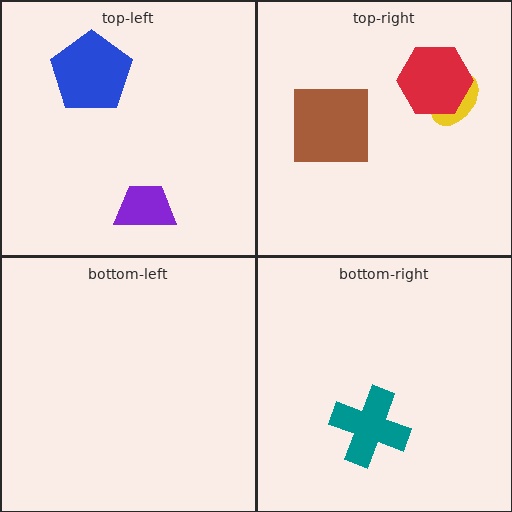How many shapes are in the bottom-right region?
1.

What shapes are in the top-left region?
The purple trapezoid, the blue pentagon.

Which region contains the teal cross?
The bottom-right region.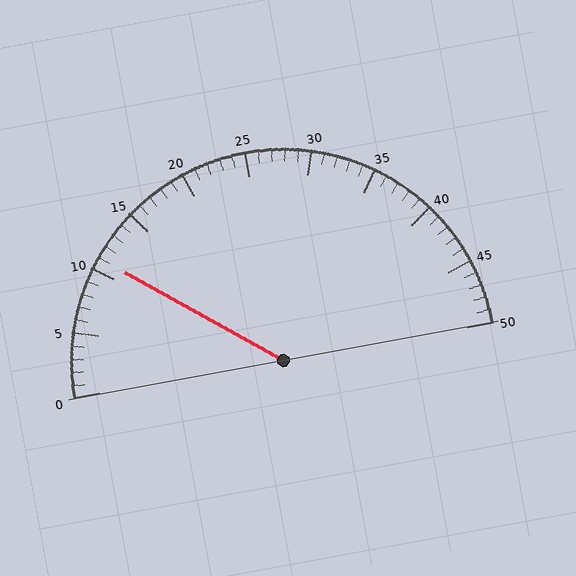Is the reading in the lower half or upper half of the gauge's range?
The reading is in the lower half of the range (0 to 50).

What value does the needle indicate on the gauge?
The needle indicates approximately 11.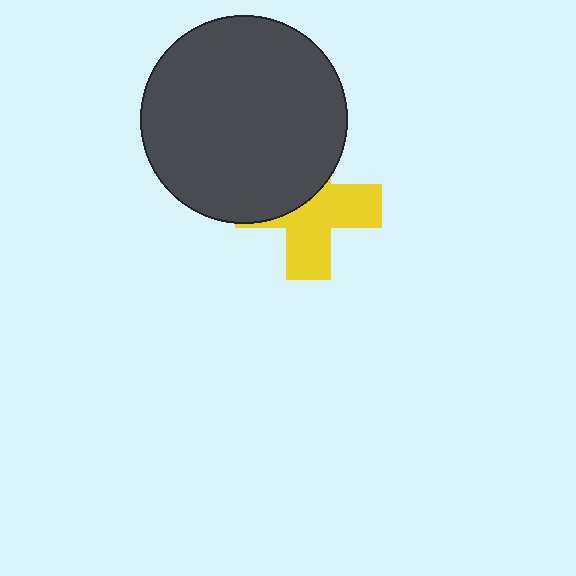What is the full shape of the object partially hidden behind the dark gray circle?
The partially hidden object is a yellow cross.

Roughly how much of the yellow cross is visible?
About half of it is visible (roughly 55%).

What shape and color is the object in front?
The object in front is a dark gray circle.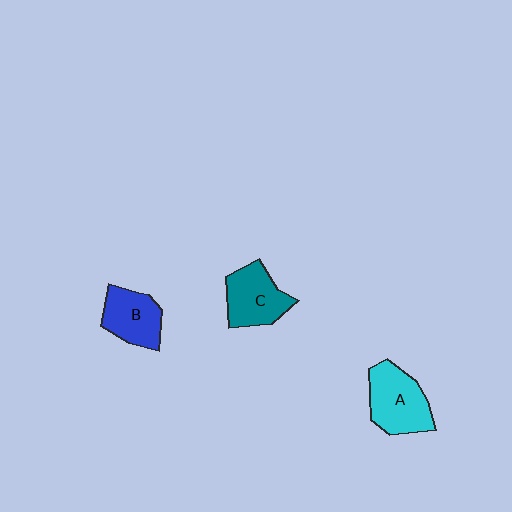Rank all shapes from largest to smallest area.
From largest to smallest: A (cyan), C (teal), B (blue).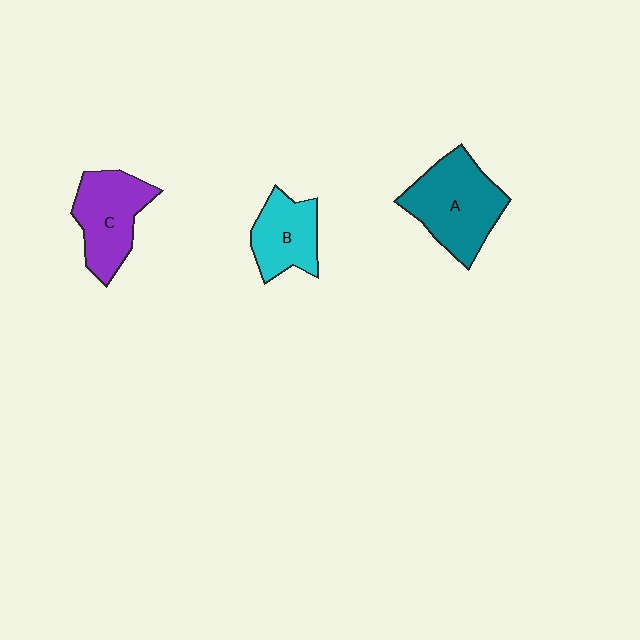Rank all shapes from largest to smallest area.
From largest to smallest: A (teal), C (purple), B (cyan).